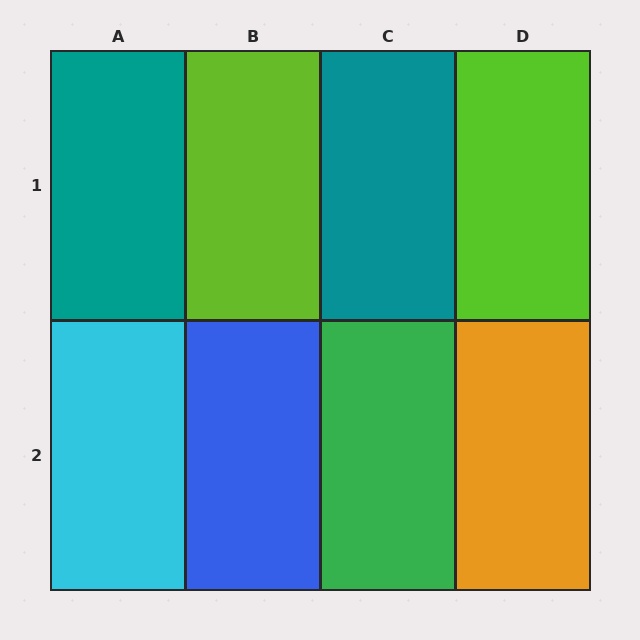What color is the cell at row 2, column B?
Blue.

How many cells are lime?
2 cells are lime.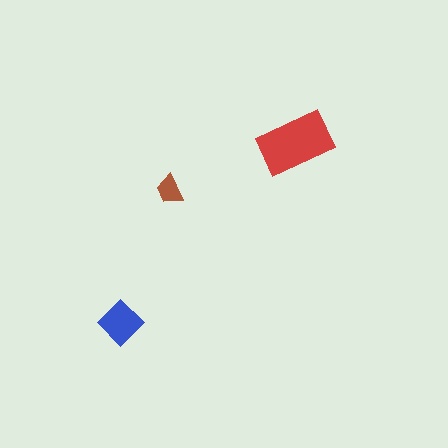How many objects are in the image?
There are 3 objects in the image.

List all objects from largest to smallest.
The red rectangle, the blue diamond, the brown trapezoid.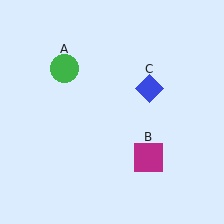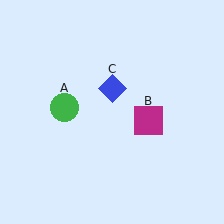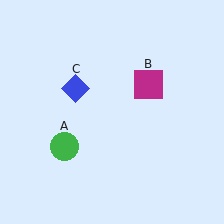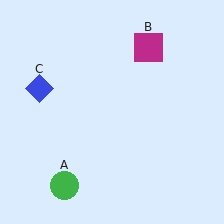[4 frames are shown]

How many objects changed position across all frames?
3 objects changed position: green circle (object A), magenta square (object B), blue diamond (object C).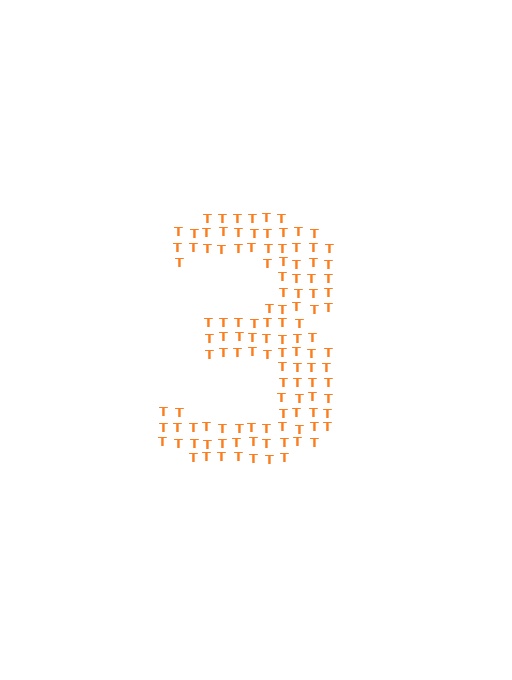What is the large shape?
The large shape is the digit 3.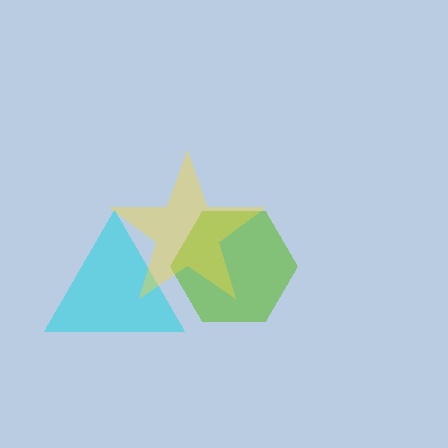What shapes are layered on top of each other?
The layered shapes are: a cyan triangle, a lime hexagon, a yellow star.